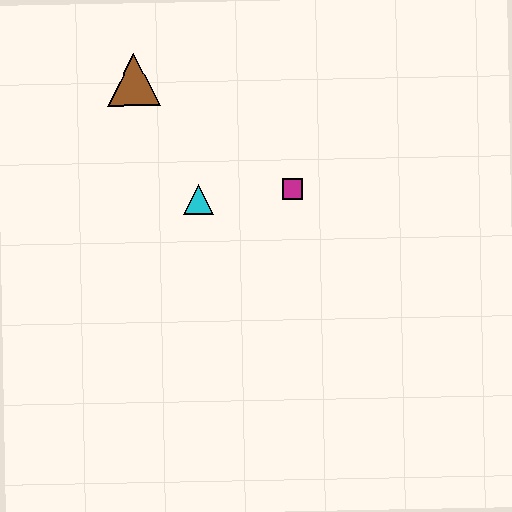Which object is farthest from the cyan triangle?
The brown triangle is farthest from the cyan triangle.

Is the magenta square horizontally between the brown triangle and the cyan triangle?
No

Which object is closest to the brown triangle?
The cyan triangle is closest to the brown triangle.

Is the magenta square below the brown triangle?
Yes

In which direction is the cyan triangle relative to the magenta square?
The cyan triangle is to the left of the magenta square.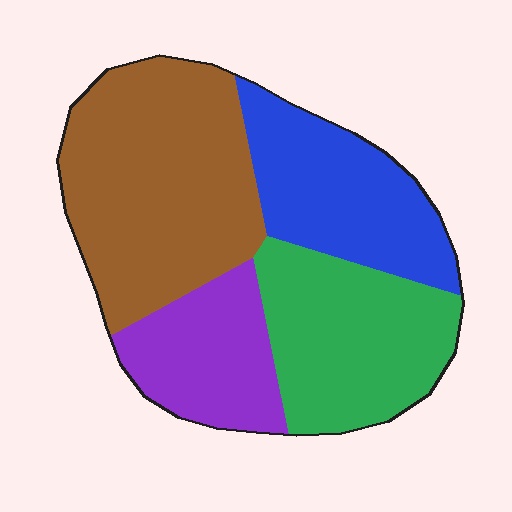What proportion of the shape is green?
Green takes up between a sixth and a third of the shape.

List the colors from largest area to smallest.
From largest to smallest: brown, green, blue, purple.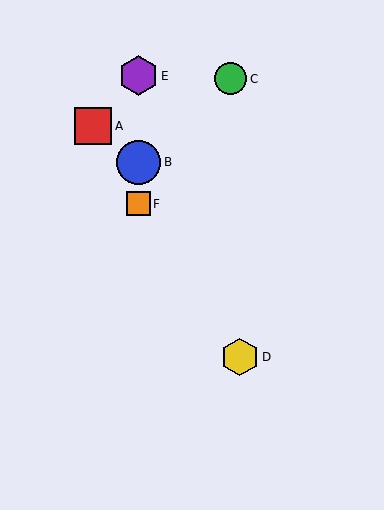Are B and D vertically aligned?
No, B is at x≈139 and D is at x≈240.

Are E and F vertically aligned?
Yes, both are at x≈139.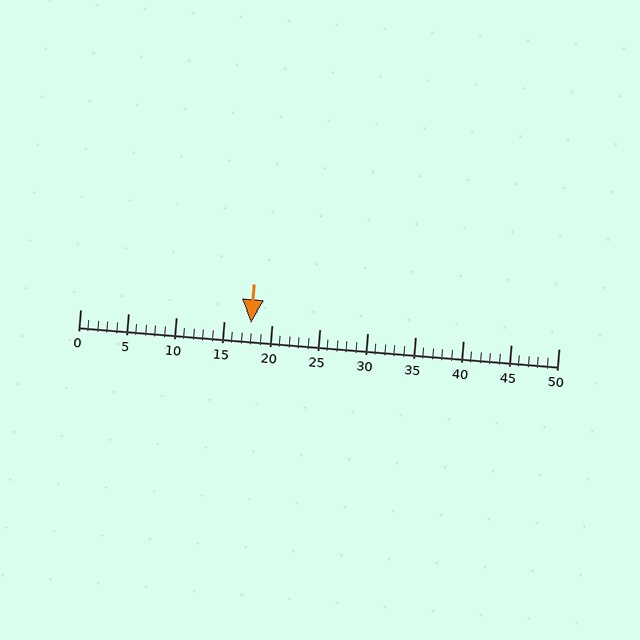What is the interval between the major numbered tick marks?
The major tick marks are spaced 5 units apart.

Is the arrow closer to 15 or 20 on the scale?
The arrow is closer to 20.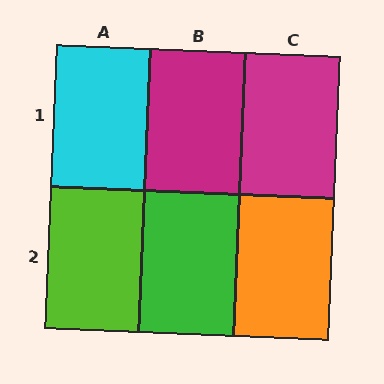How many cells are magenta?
2 cells are magenta.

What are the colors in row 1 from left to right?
Cyan, magenta, magenta.